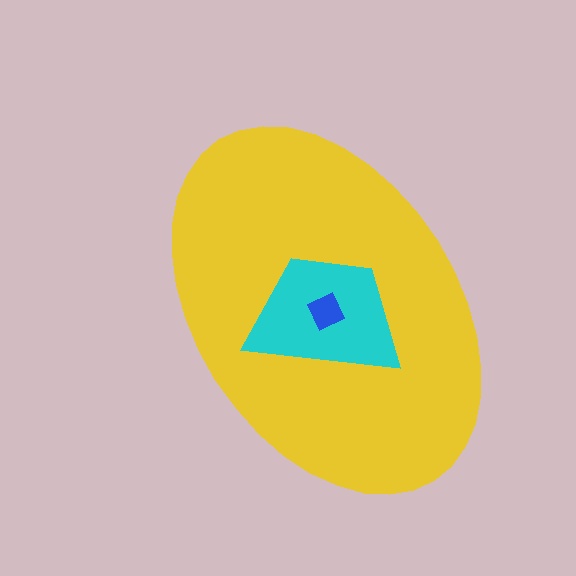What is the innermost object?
The blue diamond.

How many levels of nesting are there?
3.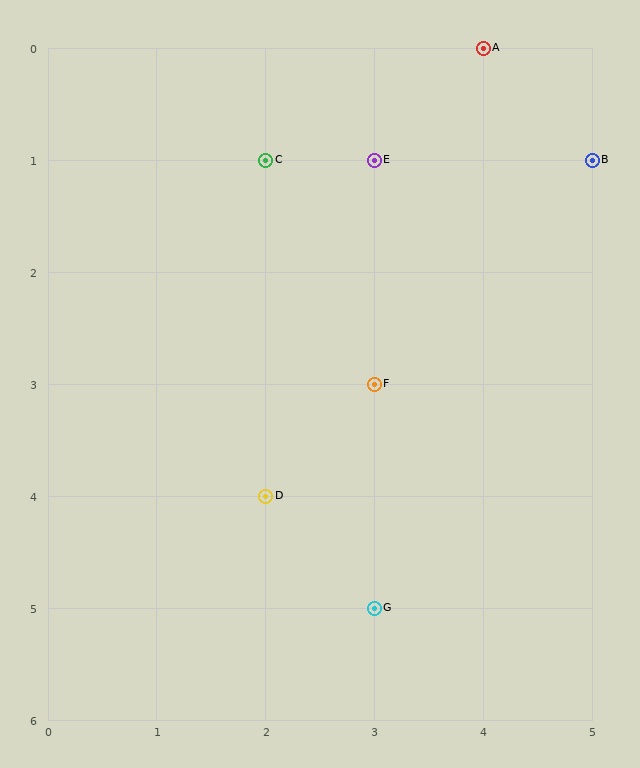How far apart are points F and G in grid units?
Points F and G are 2 rows apart.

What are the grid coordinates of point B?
Point B is at grid coordinates (5, 1).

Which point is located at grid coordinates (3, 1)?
Point E is at (3, 1).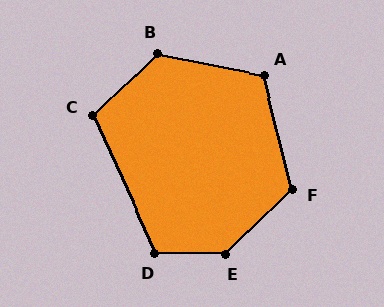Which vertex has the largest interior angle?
E, at approximately 134 degrees.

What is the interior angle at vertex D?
Approximately 115 degrees (obtuse).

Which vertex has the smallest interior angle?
C, at approximately 110 degrees.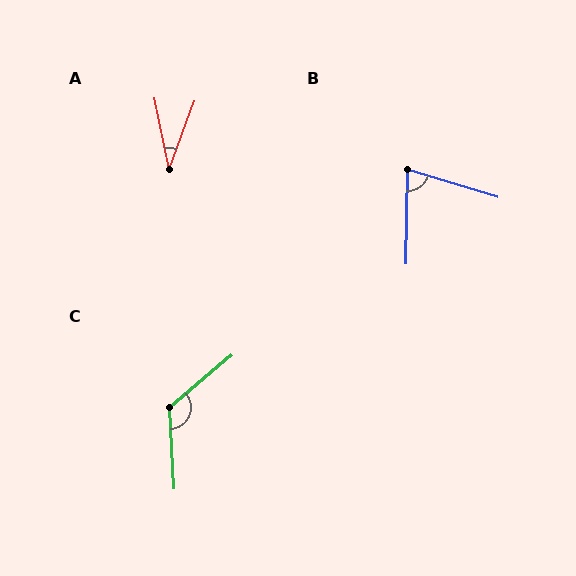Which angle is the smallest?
A, at approximately 32 degrees.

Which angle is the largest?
C, at approximately 127 degrees.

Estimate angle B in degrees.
Approximately 74 degrees.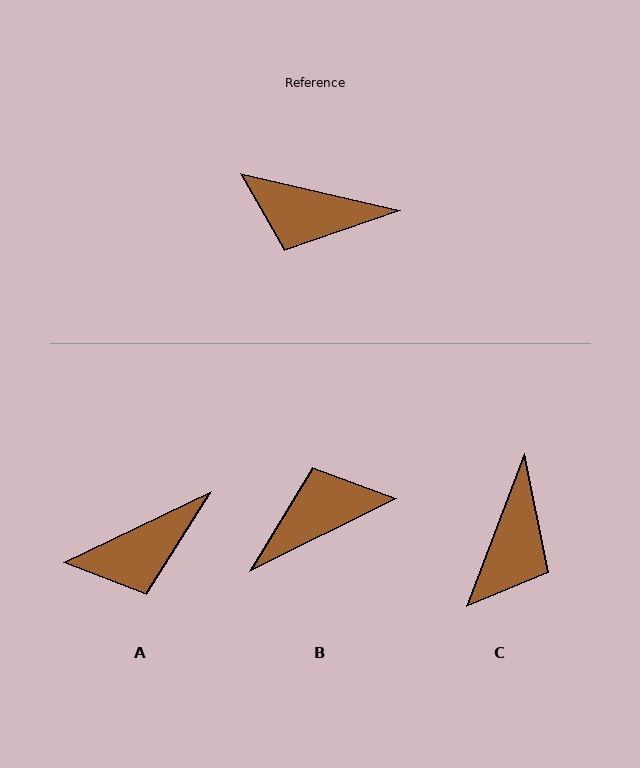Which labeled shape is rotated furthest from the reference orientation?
B, about 140 degrees away.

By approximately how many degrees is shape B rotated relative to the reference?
Approximately 140 degrees clockwise.